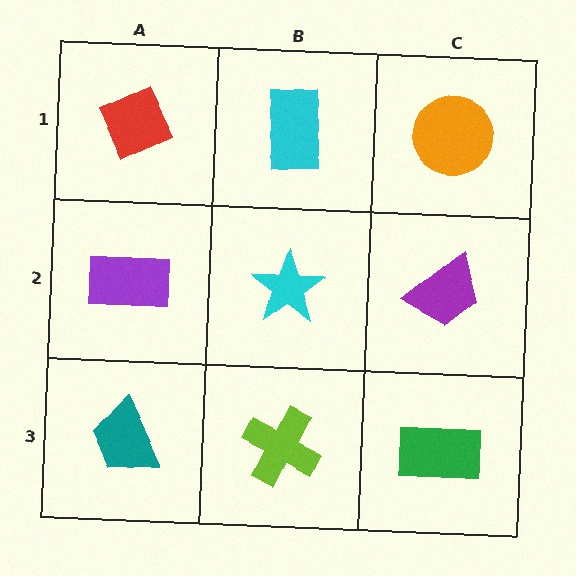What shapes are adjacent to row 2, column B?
A cyan rectangle (row 1, column B), a lime cross (row 3, column B), a purple rectangle (row 2, column A), a purple trapezoid (row 2, column C).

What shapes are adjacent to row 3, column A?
A purple rectangle (row 2, column A), a lime cross (row 3, column B).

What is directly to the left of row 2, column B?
A purple rectangle.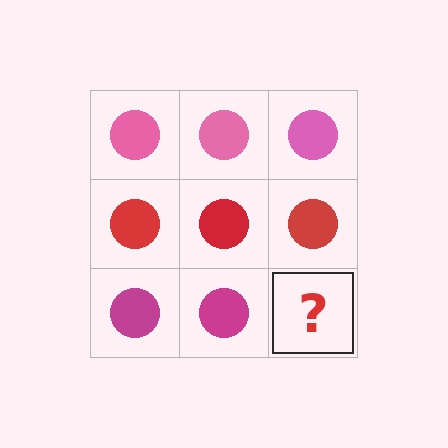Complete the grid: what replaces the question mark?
The question mark should be replaced with a magenta circle.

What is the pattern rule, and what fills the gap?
The rule is that each row has a consistent color. The gap should be filled with a magenta circle.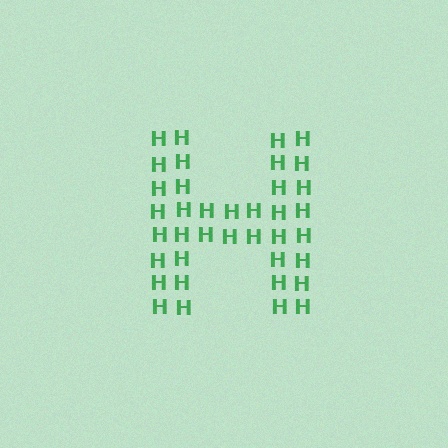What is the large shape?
The large shape is the letter H.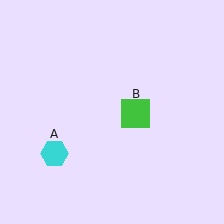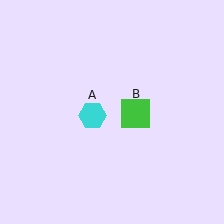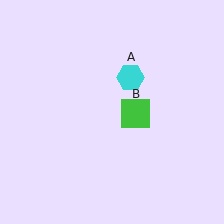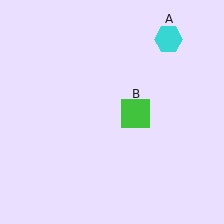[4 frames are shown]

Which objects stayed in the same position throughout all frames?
Green square (object B) remained stationary.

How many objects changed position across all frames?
1 object changed position: cyan hexagon (object A).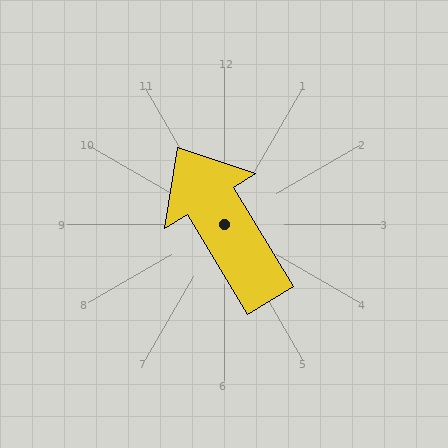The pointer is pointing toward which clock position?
Roughly 11 o'clock.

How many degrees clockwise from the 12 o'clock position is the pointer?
Approximately 329 degrees.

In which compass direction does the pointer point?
Northwest.